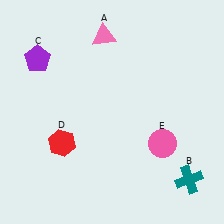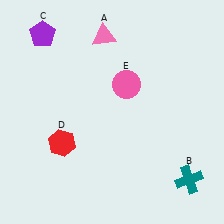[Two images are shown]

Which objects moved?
The objects that moved are: the purple pentagon (C), the pink circle (E).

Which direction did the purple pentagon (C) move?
The purple pentagon (C) moved up.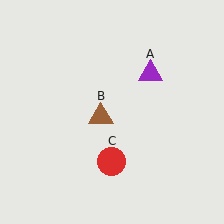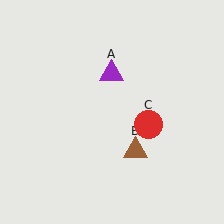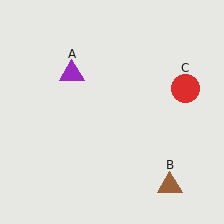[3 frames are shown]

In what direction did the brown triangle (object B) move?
The brown triangle (object B) moved down and to the right.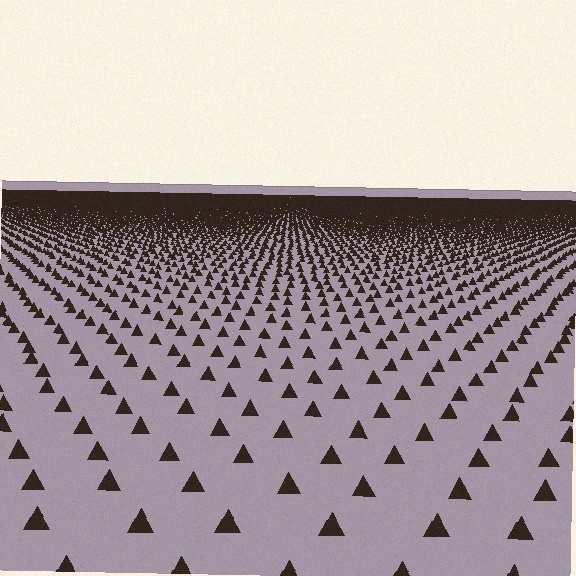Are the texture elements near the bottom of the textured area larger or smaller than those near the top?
Larger. Near the bottom, elements are closer to the viewer and appear at a bigger on-screen size.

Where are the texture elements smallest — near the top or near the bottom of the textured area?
Near the top.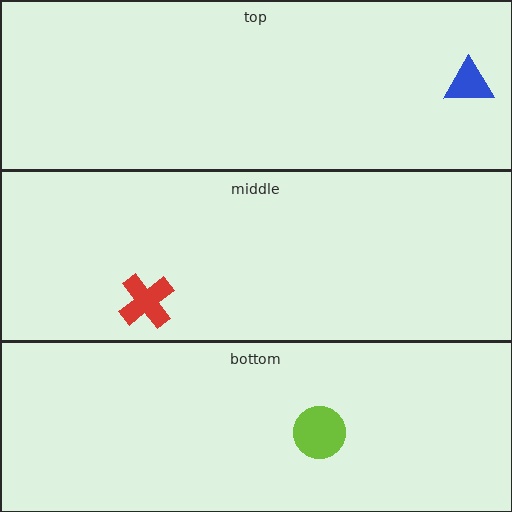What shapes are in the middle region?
The red cross.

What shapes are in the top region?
The blue triangle.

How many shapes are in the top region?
1.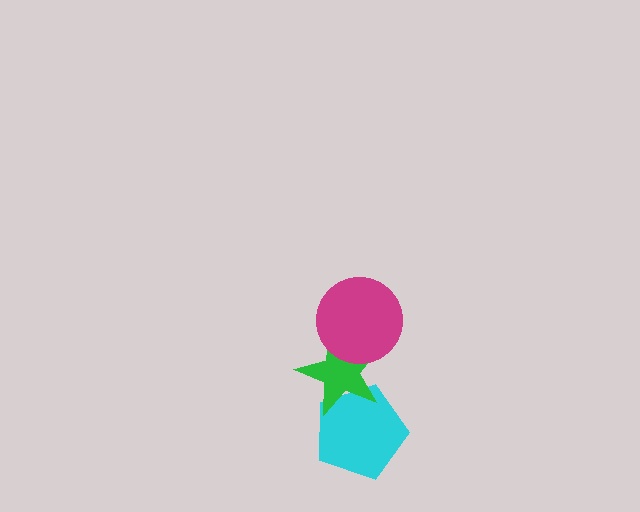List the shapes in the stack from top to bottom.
From top to bottom: the magenta circle, the green star, the cyan pentagon.